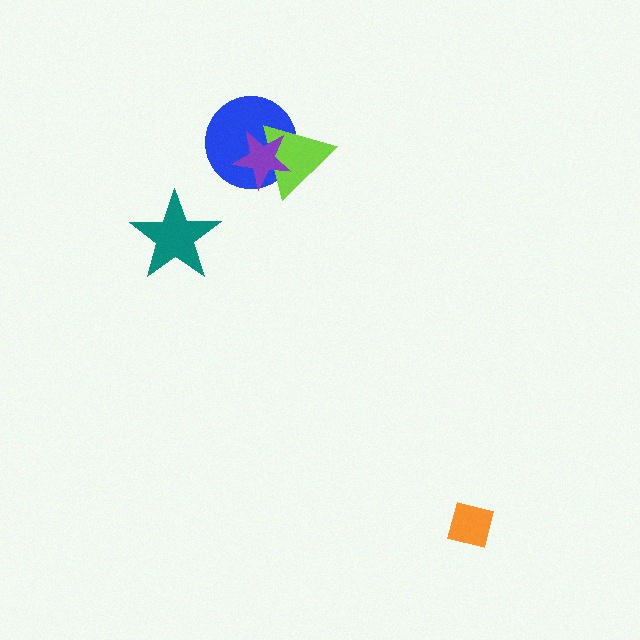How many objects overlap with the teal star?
0 objects overlap with the teal star.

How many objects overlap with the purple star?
2 objects overlap with the purple star.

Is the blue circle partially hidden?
Yes, it is partially covered by another shape.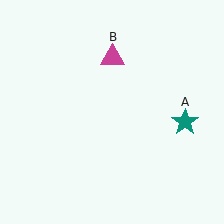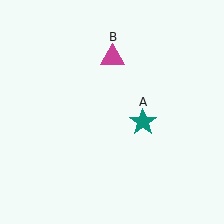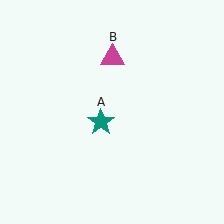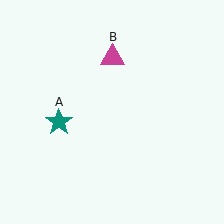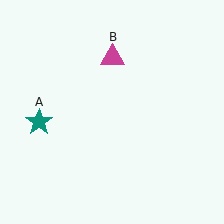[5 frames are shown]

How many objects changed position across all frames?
1 object changed position: teal star (object A).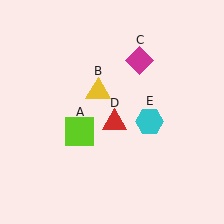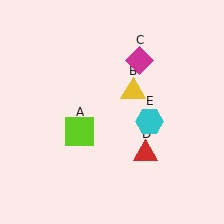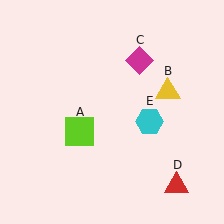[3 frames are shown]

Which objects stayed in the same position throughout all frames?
Lime square (object A) and magenta diamond (object C) and cyan hexagon (object E) remained stationary.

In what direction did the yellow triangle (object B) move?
The yellow triangle (object B) moved right.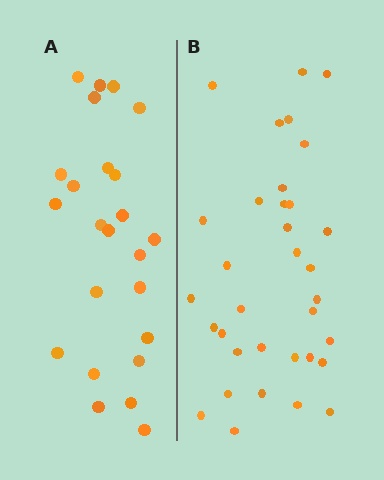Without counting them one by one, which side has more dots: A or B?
Region B (the right region) has more dots.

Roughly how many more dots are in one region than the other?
Region B has roughly 10 or so more dots than region A.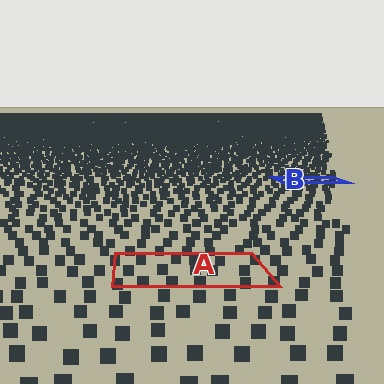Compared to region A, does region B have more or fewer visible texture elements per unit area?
Region B has more texture elements per unit area — they are packed more densely because it is farther away.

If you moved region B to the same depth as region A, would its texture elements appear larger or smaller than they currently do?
They would appear larger. At a closer depth, the same texture elements are projected at a bigger on-screen size.